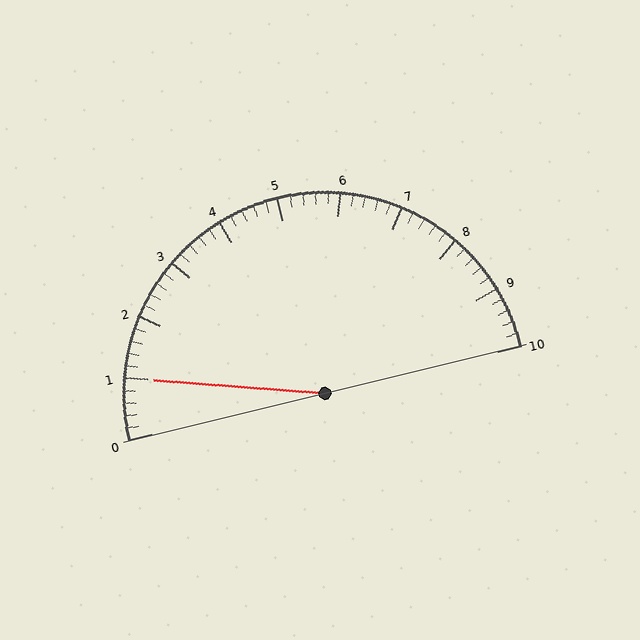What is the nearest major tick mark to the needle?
The nearest major tick mark is 1.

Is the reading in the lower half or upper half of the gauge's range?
The reading is in the lower half of the range (0 to 10).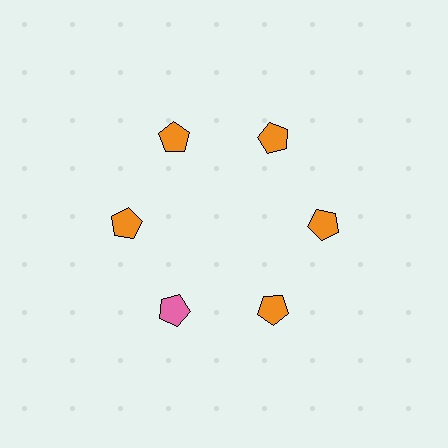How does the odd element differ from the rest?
It has a different color: pink instead of orange.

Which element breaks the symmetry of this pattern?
The pink pentagon at roughly the 7 o'clock position breaks the symmetry. All other shapes are orange pentagons.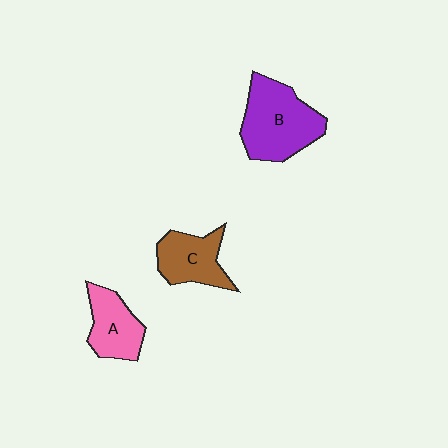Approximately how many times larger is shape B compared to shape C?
Approximately 1.5 times.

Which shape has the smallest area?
Shape A (pink).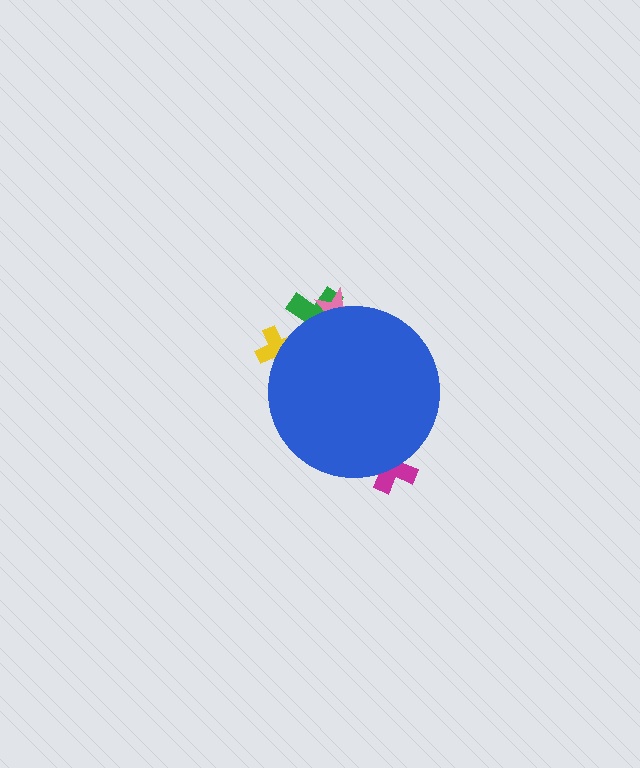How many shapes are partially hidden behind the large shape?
4 shapes are partially hidden.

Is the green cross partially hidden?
Yes, the green cross is partially hidden behind the blue circle.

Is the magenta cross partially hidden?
Yes, the magenta cross is partially hidden behind the blue circle.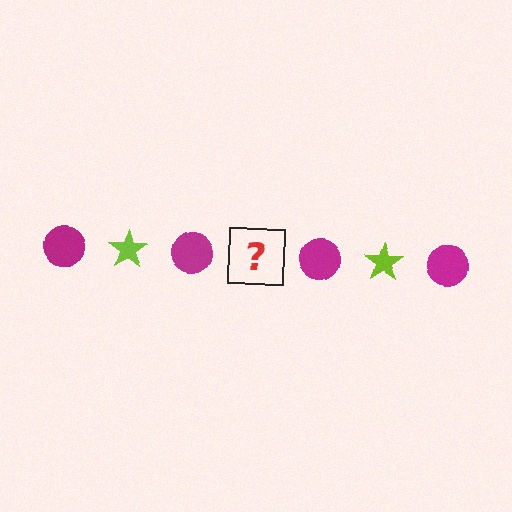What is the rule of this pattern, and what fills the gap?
The rule is that the pattern alternates between magenta circle and lime star. The gap should be filled with a lime star.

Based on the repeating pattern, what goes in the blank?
The blank should be a lime star.